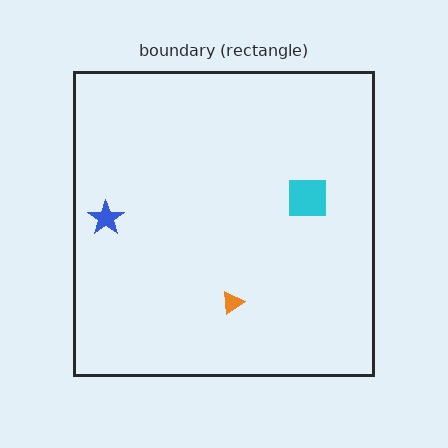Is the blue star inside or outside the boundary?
Inside.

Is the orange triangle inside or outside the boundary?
Inside.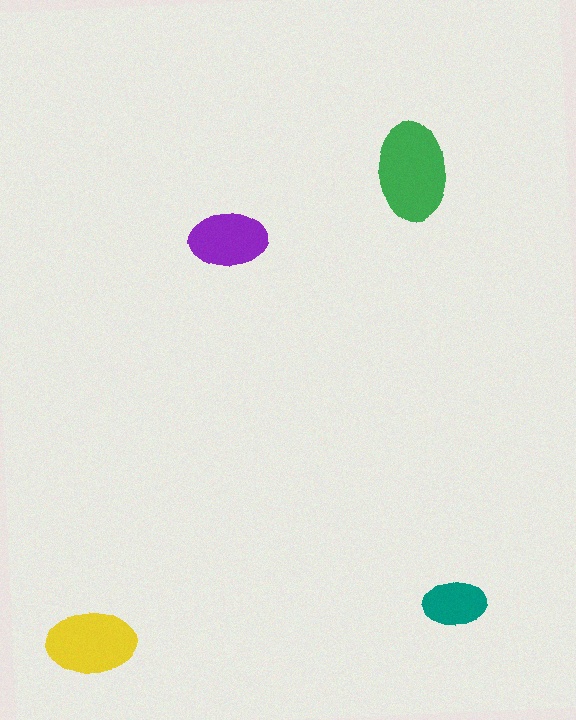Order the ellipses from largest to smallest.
the green one, the yellow one, the purple one, the teal one.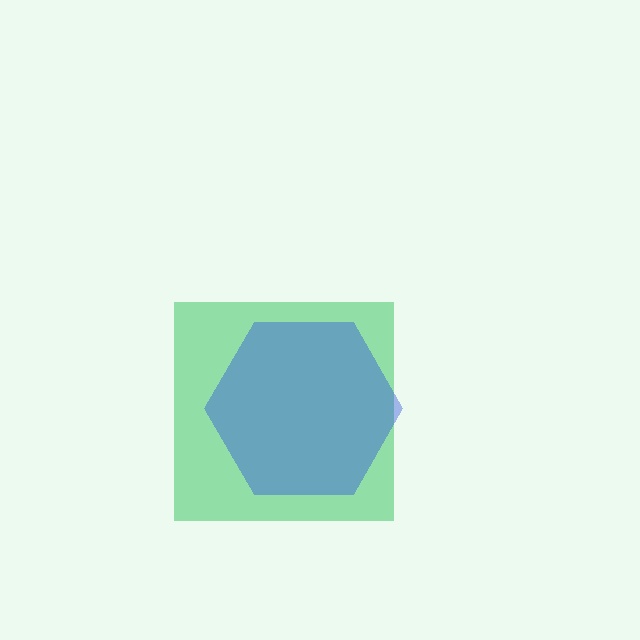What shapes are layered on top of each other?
The layered shapes are: a green square, a blue hexagon.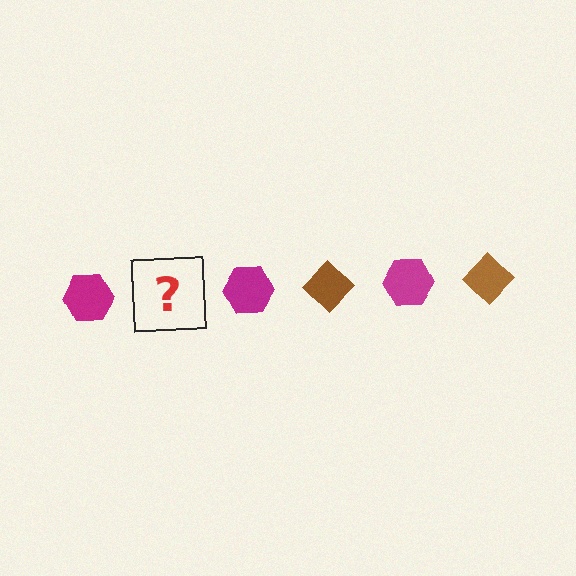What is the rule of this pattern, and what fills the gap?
The rule is that the pattern alternates between magenta hexagon and brown diamond. The gap should be filled with a brown diamond.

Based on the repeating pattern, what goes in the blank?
The blank should be a brown diamond.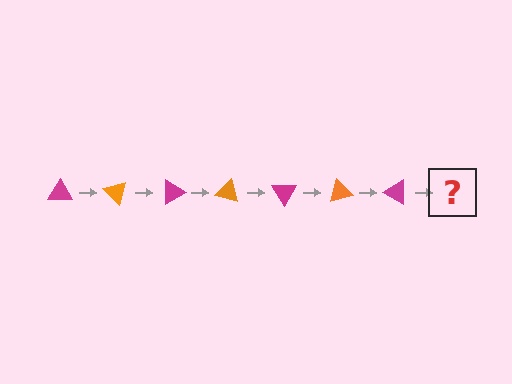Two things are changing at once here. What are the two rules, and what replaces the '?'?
The two rules are that it rotates 45 degrees each step and the color cycles through magenta and orange. The '?' should be an orange triangle, rotated 315 degrees from the start.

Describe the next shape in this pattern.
It should be an orange triangle, rotated 315 degrees from the start.